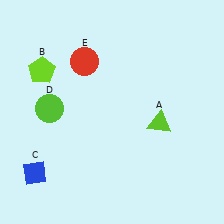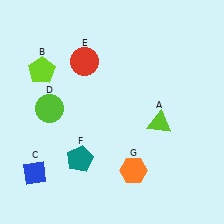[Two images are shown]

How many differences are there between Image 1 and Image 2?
There are 2 differences between the two images.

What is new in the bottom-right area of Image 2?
An orange hexagon (G) was added in the bottom-right area of Image 2.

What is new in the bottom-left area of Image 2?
A teal pentagon (F) was added in the bottom-left area of Image 2.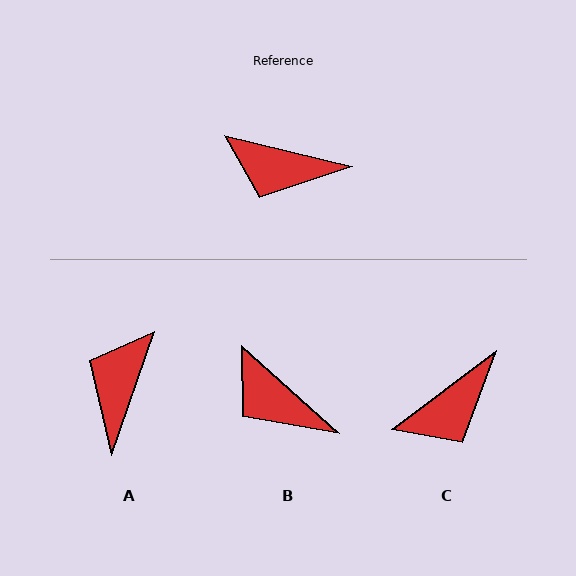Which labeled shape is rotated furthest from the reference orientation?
A, about 96 degrees away.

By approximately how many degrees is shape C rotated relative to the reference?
Approximately 51 degrees counter-clockwise.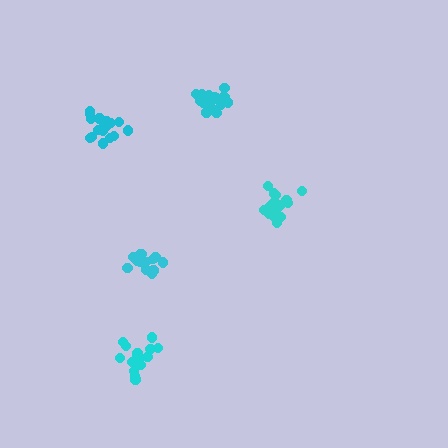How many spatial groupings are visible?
There are 5 spatial groupings.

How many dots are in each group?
Group 1: 15 dots, Group 2: 19 dots, Group 3: 21 dots, Group 4: 17 dots, Group 5: 15 dots (87 total).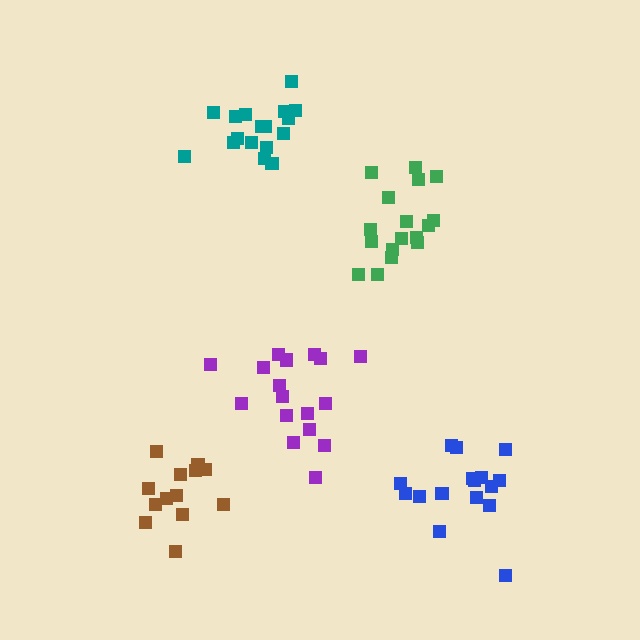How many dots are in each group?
Group 1: 17 dots, Group 2: 17 dots, Group 3: 16 dots, Group 4: 17 dots, Group 5: 14 dots (81 total).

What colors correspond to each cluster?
The clusters are colored: green, teal, blue, purple, brown.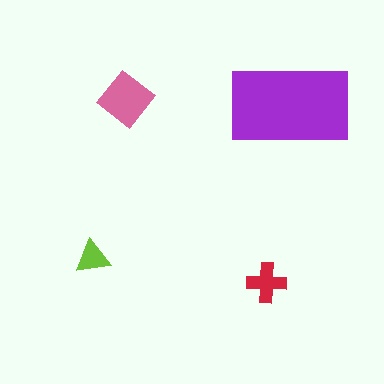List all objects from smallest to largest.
The lime triangle, the red cross, the pink diamond, the purple rectangle.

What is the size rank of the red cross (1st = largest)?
3rd.